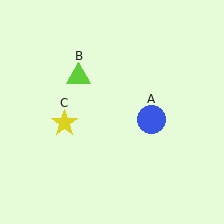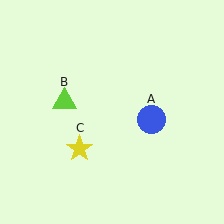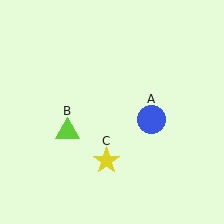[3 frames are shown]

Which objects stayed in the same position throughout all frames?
Blue circle (object A) remained stationary.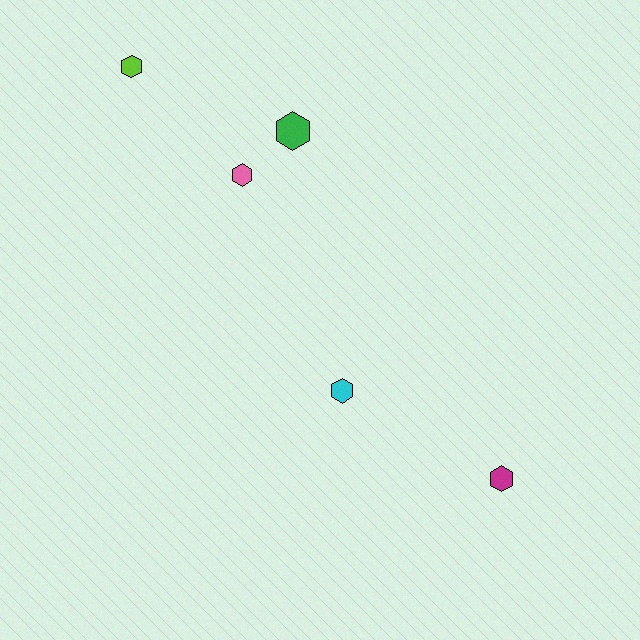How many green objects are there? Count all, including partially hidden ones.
There is 1 green object.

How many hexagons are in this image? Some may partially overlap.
There are 5 hexagons.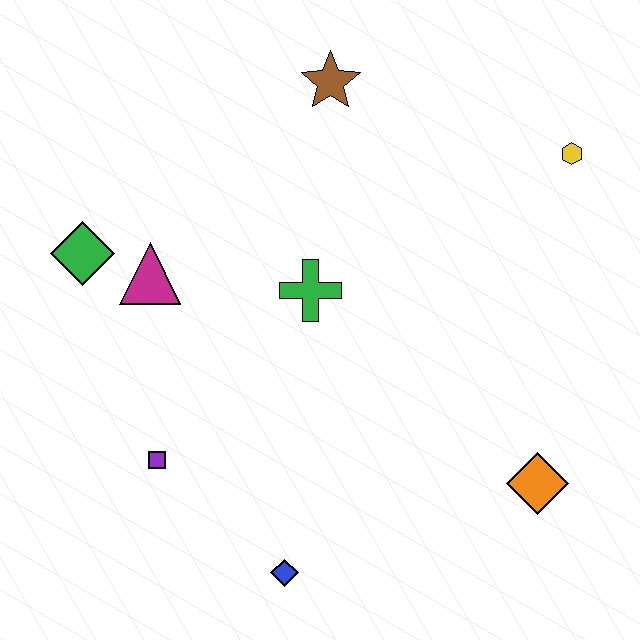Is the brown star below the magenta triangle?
No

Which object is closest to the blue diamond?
The purple square is closest to the blue diamond.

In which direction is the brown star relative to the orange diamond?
The brown star is above the orange diamond.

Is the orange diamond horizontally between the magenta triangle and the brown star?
No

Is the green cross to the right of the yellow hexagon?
No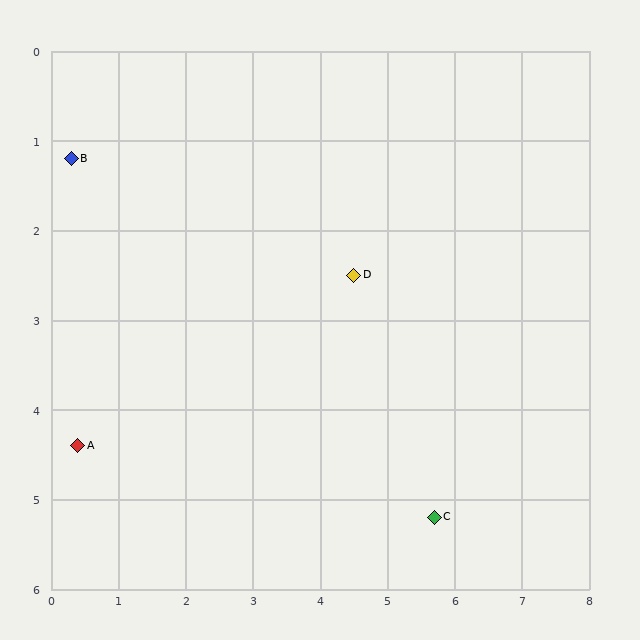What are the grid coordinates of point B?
Point B is at approximately (0.3, 1.2).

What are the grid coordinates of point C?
Point C is at approximately (5.7, 5.2).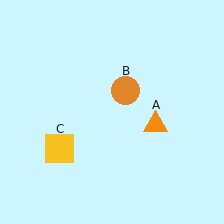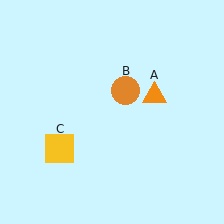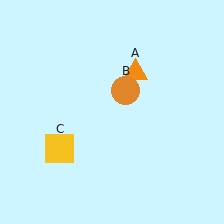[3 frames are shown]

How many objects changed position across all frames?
1 object changed position: orange triangle (object A).